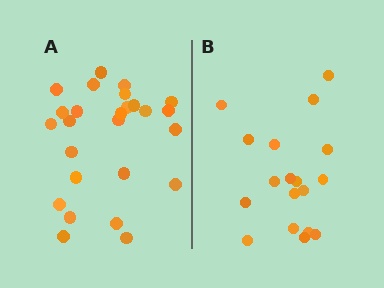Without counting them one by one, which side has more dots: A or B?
Region A (the left region) has more dots.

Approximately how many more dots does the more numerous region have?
Region A has roughly 8 or so more dots than region B.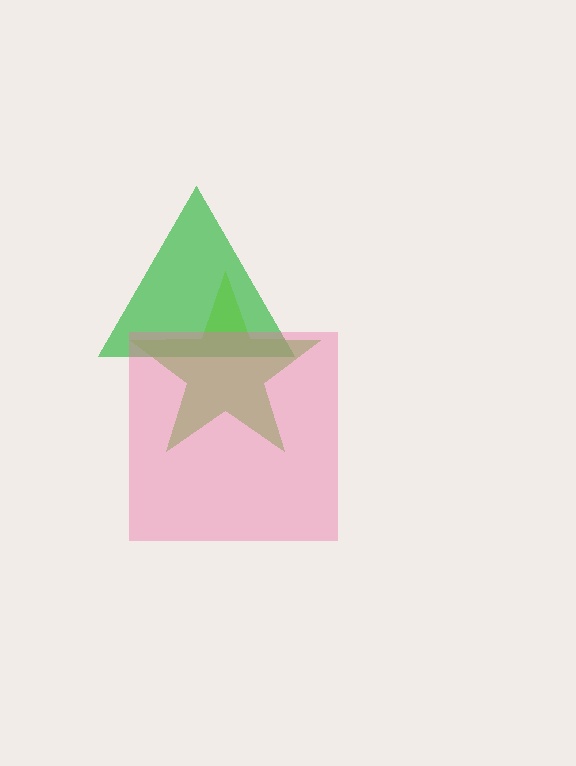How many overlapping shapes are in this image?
There are 3 overlapping shapes in the image.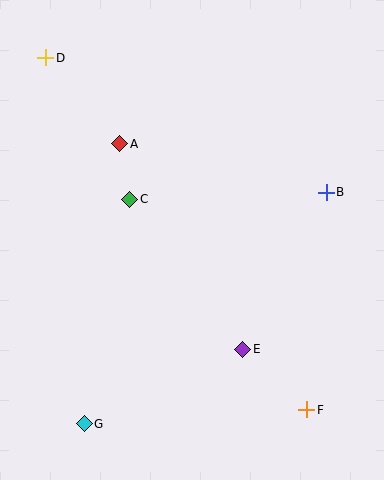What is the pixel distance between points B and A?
The distance between B and A is 212 pixels.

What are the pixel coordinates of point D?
Point D is at (46, 58).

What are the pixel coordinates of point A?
Point A is at (120, 144).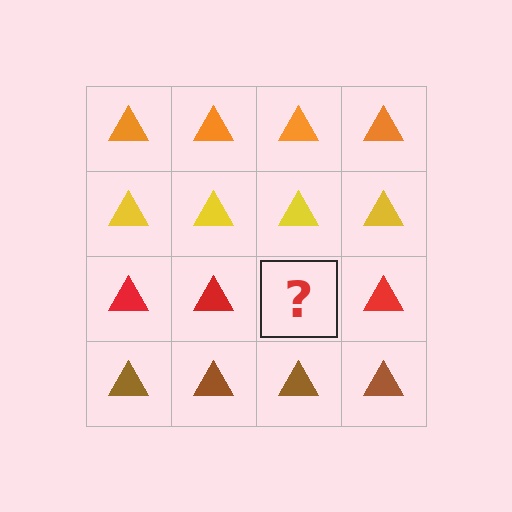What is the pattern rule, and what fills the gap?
The rule is that each row has a consistent color. The gap should be filled with a red triangle.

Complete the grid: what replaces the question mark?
The question mark should be replaced with a red triangle.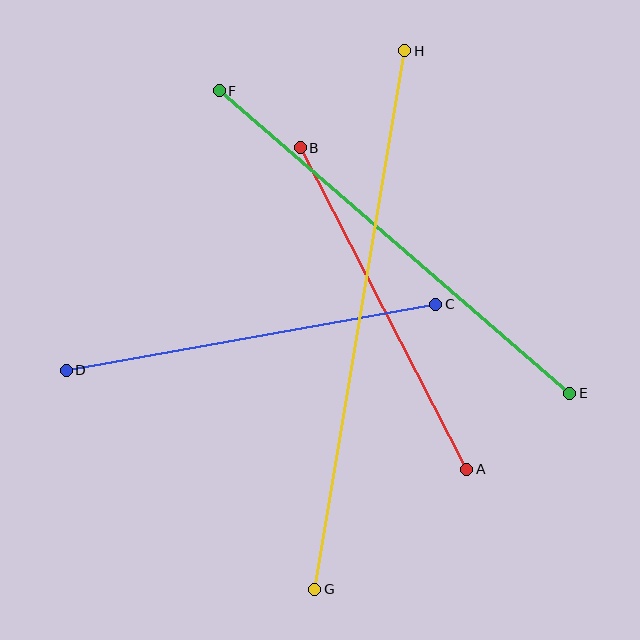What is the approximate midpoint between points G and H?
The midpoint is at approximately (360, 320) pixels.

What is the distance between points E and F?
The distance is approximately 463 pixels.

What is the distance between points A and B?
The distance is approximately 362 pixels.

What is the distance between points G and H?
The distance is approximately 546 pixels.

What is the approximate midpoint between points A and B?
The midpoint is at approximately (383, 308) pixels.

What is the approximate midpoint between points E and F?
The midpoint is at approximately (395, 242) pixels.